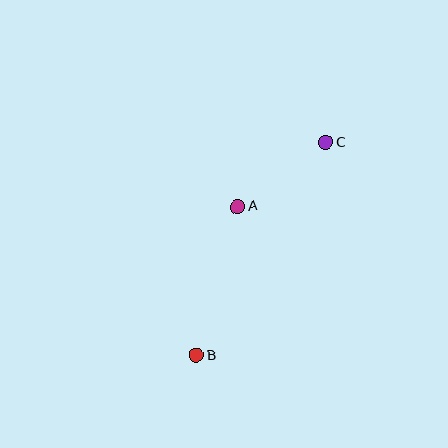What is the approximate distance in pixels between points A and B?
The distance between A and B is approximately 155 pixels.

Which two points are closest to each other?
Points A and C are closest to each other.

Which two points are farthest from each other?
Points B and C are farthest from each other.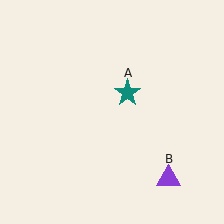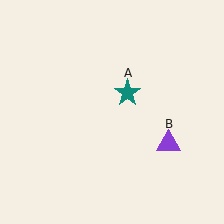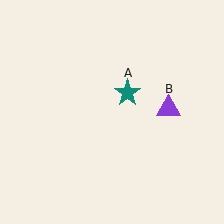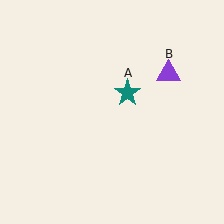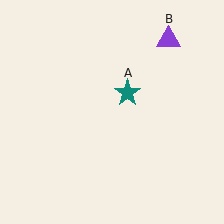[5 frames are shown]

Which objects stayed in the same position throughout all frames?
Teal star (object A) remained stationary.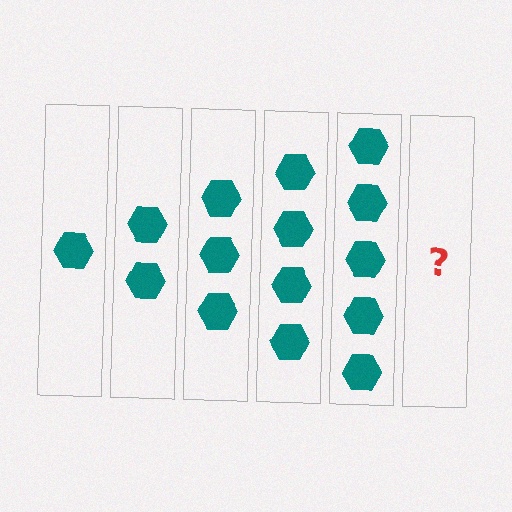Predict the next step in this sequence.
The next step is 6 hexagons.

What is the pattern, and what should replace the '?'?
The pattern is that each step adds one more hexagon. The '?' should be 6 hexagons.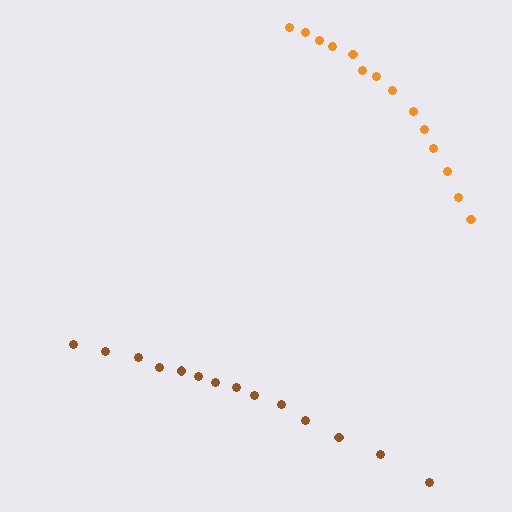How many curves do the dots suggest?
There are 2 distinct paths.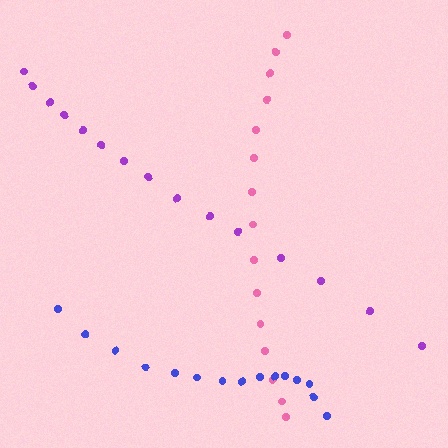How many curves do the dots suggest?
There are 3 distinct paths.